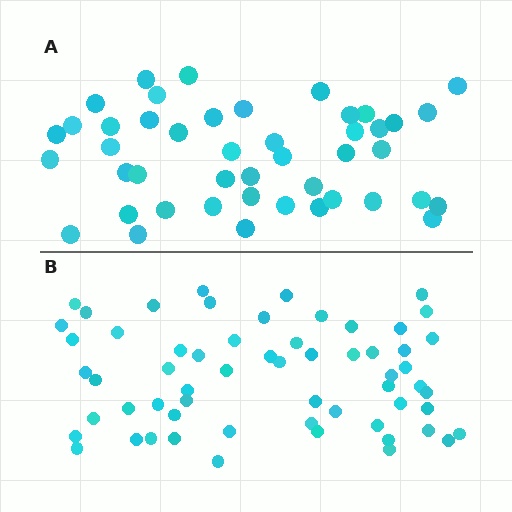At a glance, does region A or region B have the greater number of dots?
Region B (the bottom region) has more dots.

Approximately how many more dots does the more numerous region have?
Region B has approximately 15 more dots than region A.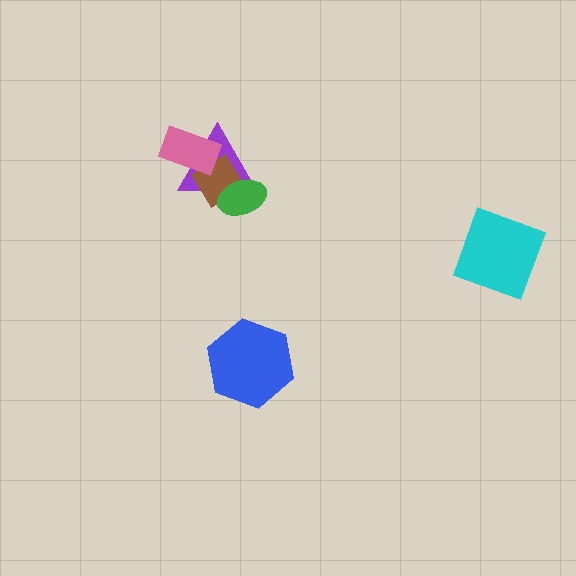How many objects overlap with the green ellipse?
2 objects overlap with the green ellipse.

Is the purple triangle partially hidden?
Yes, it is partially covered by another shape.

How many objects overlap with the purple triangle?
3 objects overlap with the purple triangle.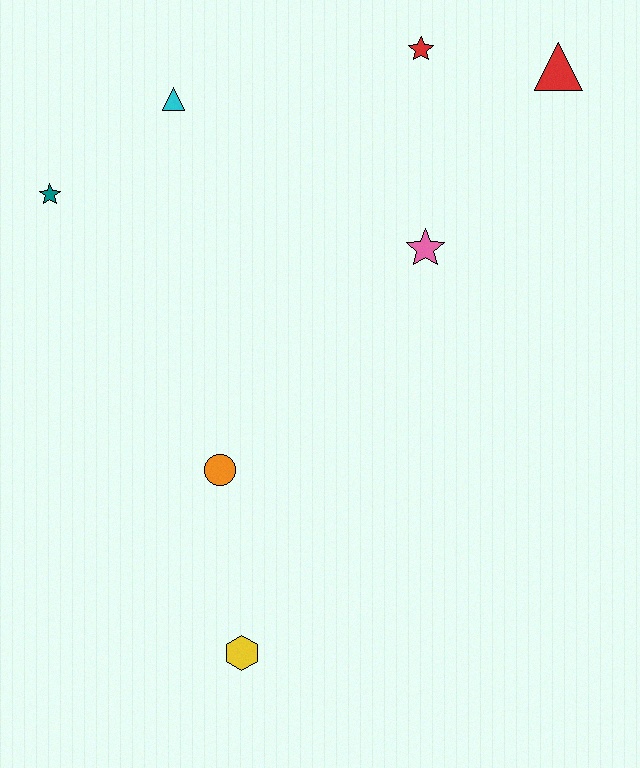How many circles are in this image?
There is 1 circle.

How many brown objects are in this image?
There are no brown objects.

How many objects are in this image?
There are 7 objects.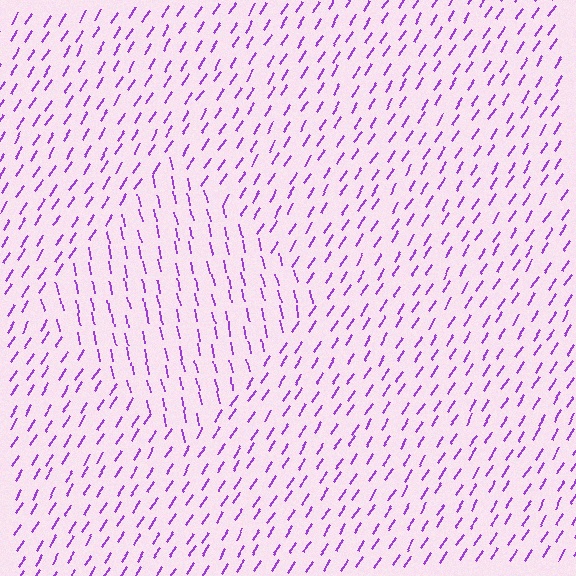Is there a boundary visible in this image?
Yes, there is a texture boundary formed by a change in line orientation.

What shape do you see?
I see a diamond.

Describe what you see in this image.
The image is filled with small purple line segments. A diamond region in the image has lines oriented differently from the surrounding lines, creating a visible texture boundary.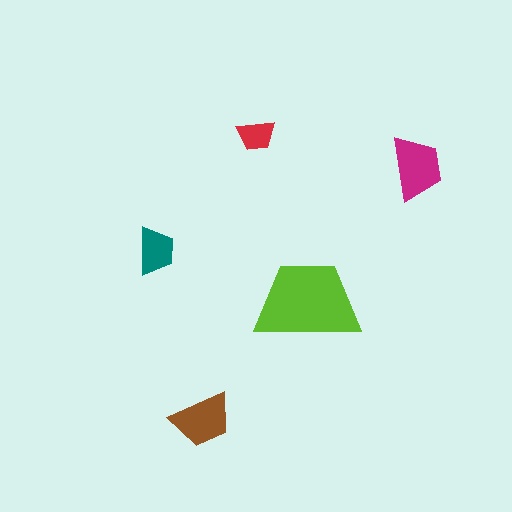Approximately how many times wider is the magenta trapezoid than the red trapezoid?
About 1.5 times wider.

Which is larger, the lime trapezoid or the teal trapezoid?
The lime one.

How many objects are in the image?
There are 5 objects in the image.